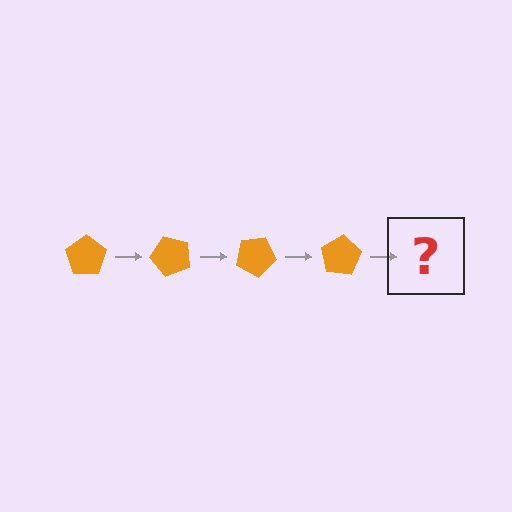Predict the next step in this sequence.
The next step is an orange pentagon rotated 200 degrees.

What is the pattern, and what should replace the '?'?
The pattern is that the pentagon rotates 50 degrees each step. The '?' should be an orange pentagon rotated 200 degrees.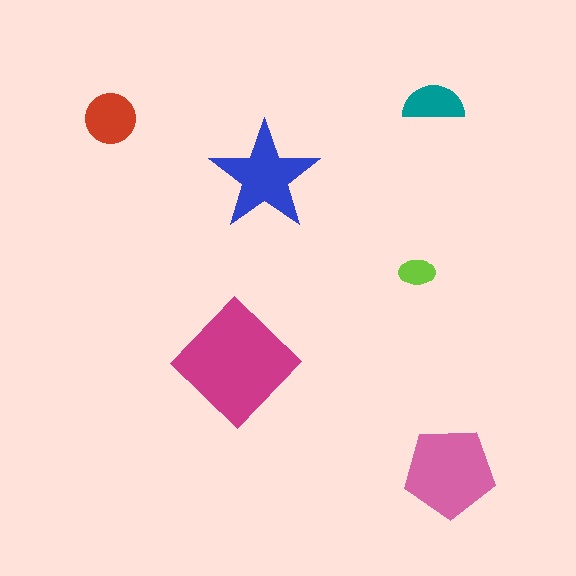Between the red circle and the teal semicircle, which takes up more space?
The red circle.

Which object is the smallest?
The lime ellipse.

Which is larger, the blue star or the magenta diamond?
The magenta diamond.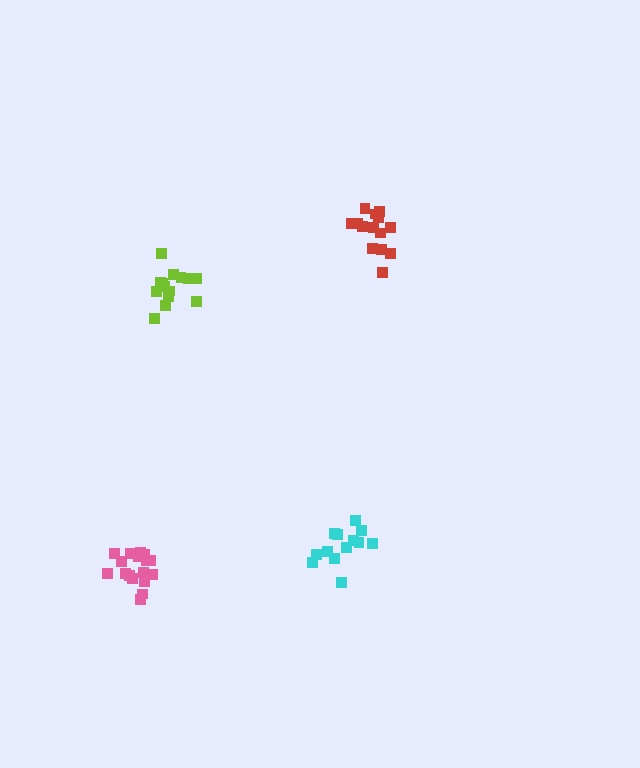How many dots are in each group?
Group 1: 14 dots, Group 2: 13 dots, Group 3: 17 dots, Group 4: 14 dots (58 total).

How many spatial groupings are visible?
There are 4 spatial groupings.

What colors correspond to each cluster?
The clusters are colored: lime, cyan, pink, red.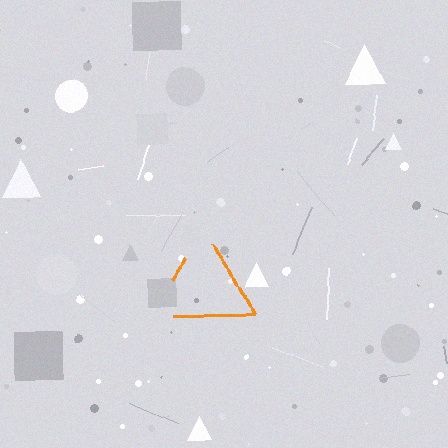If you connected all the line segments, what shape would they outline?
They would outline a triangle.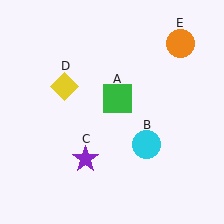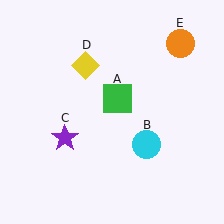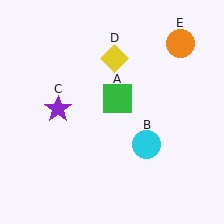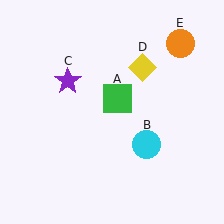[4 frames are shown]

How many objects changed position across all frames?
2 objects changed position: purple star (object C), yellow diamond (object D).